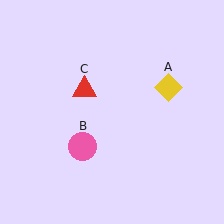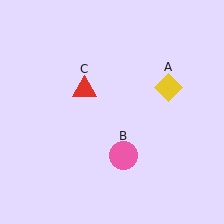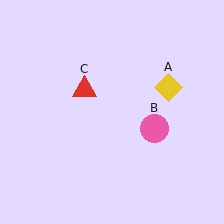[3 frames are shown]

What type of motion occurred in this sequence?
The pink circle (object B) rotated counterclockwise around the center of the scene.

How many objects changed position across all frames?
1 object changed position: pink circle (object B).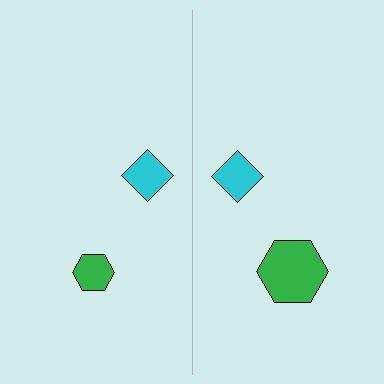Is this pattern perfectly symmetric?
No, the pattern is not perfectly symmetric. The green hexagon on the right side has a different size than its mirror counterpart.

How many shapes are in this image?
There are 4 shapes in this image.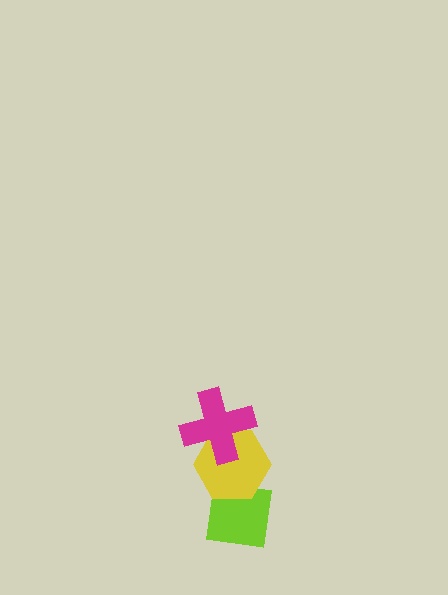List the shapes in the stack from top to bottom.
From top to bottom: the magenta cross, the yellow hexagon, the lime square.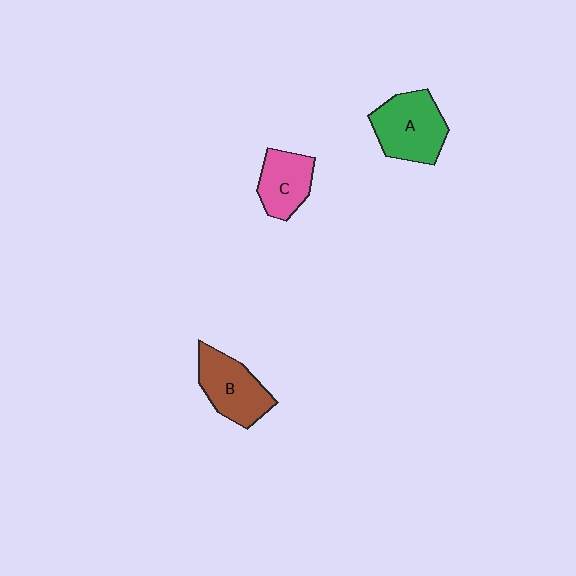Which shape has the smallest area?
Shape C (pink).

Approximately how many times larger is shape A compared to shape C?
Approximately 1.4 times.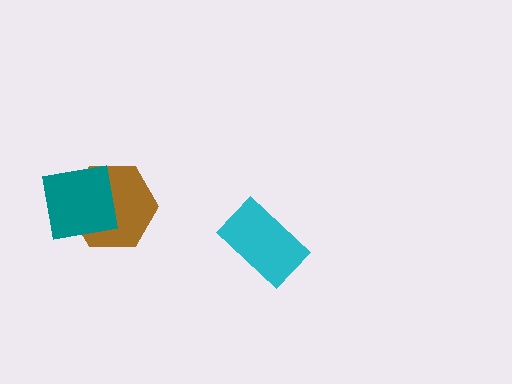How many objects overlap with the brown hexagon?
1 object overlaps with the brown hexagon.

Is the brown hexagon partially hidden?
Yes, it is partially covered by another shape.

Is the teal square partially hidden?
No, no other shape covers it.